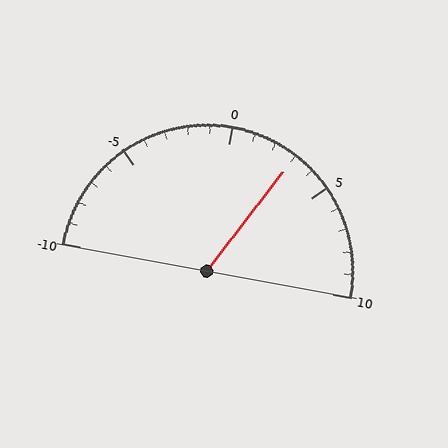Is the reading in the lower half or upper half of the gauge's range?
The reading is in the upper half of the range (-10 to 10).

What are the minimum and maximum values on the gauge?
The gauge ranges from -10 to 10.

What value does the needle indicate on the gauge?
The needle indicates approximately 3.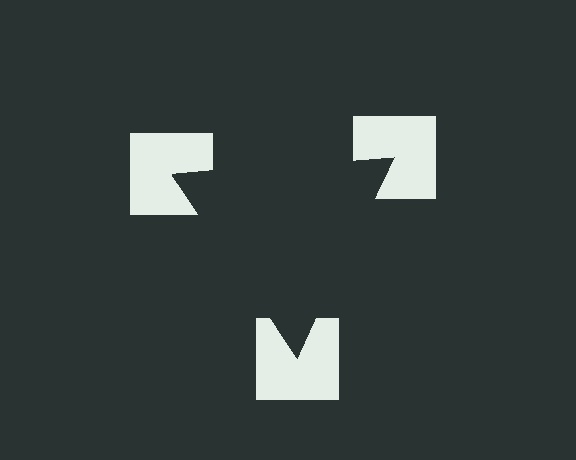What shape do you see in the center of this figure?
An illusory triangle — its edges are inferred from the aligned wedge cuts in the notched squares, not physically drawn.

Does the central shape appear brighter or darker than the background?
It typically appears slightly darker than the background, even though no actual brightness change is drawn.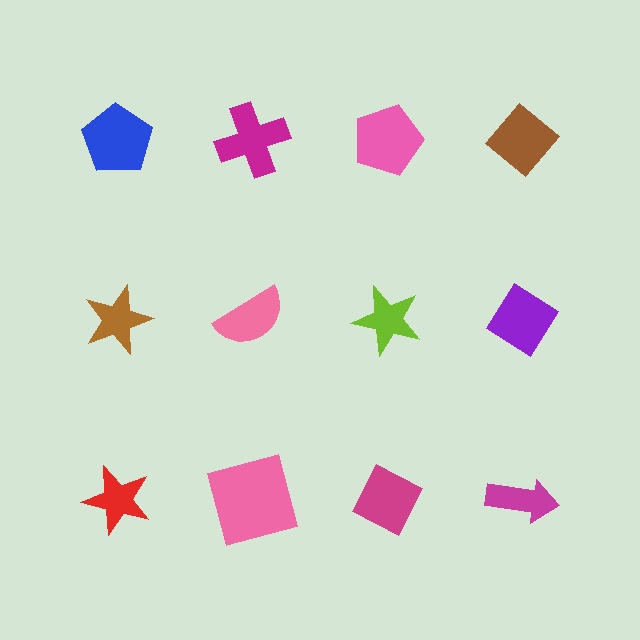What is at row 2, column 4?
A purple diamond.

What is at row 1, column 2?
A magenta cross.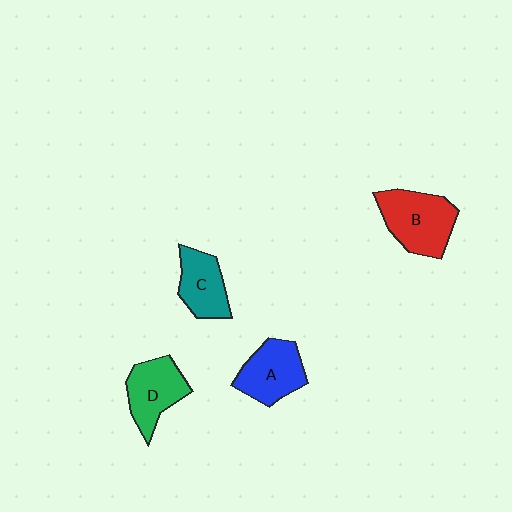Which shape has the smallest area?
Shape C (teal).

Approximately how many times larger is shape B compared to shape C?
Approximately 1.4 times.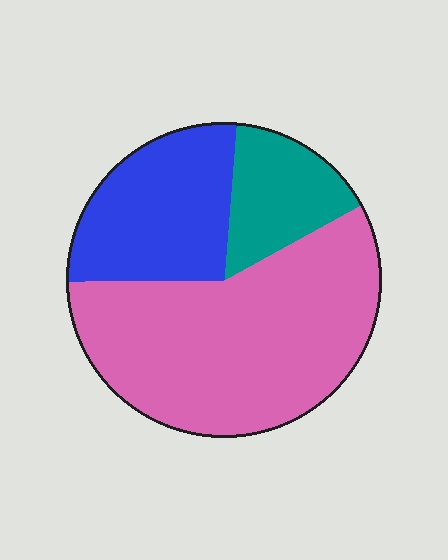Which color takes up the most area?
Pink, at roughly 60%.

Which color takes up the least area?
Teal, at roughly 15%.